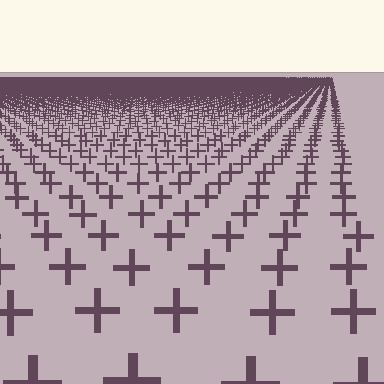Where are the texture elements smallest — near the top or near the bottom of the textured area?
Near the top.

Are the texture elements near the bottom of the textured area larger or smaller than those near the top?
Larger. Near the bottom, elements are closer to the viewer and appear at a bigger on-screen size.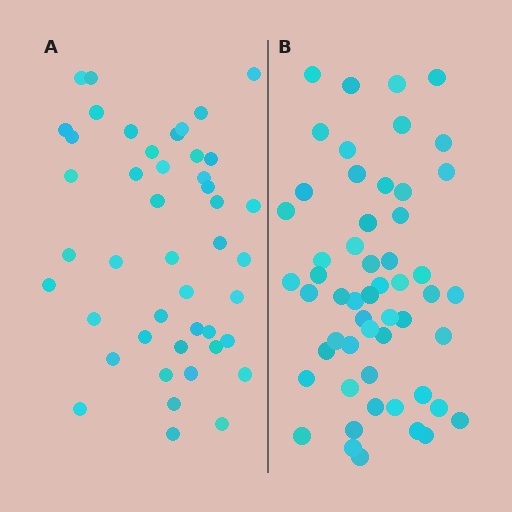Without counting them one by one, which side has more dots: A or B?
Region B (the right region) has more dots.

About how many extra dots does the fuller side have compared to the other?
Region B has roughly 8 or so more dots than region A.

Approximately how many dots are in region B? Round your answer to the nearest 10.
About 50 dots. (The exact count is 54, which rounds to 50.)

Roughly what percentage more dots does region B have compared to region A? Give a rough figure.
About 20% more.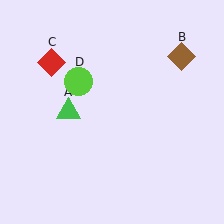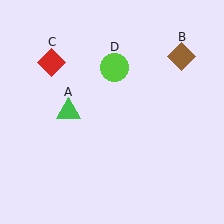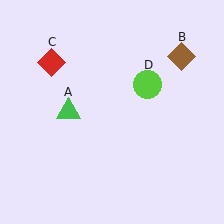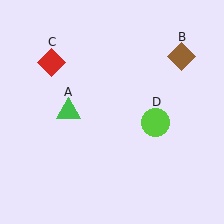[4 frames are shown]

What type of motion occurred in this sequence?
The lime circle (object D) rotated clockwise around the center of the scene.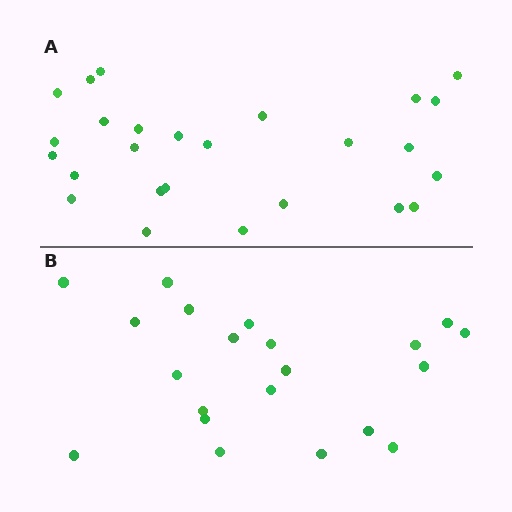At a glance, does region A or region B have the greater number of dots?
Region A (the top region) has more dots.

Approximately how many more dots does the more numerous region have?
Region A has about 5 more dots than region B.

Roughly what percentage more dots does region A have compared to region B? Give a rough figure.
About 25% more.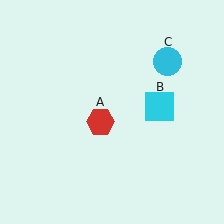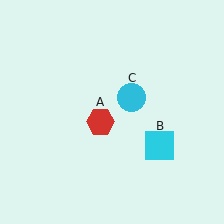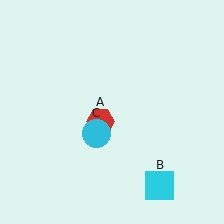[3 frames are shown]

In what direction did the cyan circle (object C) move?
The cyan circle (object C) moved down and to the left.